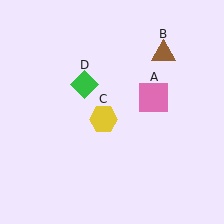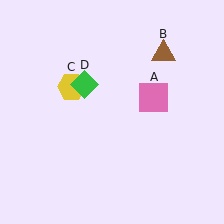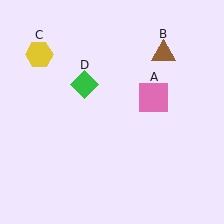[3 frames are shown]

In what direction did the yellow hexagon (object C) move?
The yellow hexagon (object C) moved up and to the left.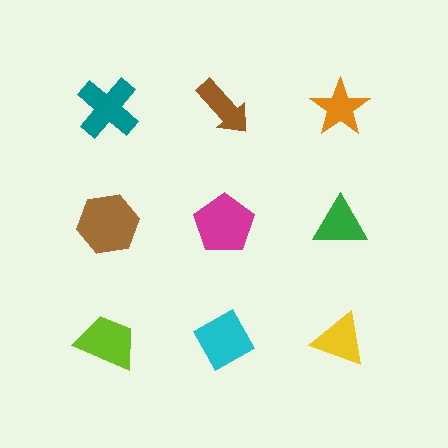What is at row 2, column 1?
A brown hexagon.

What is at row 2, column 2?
A magenta pentagon.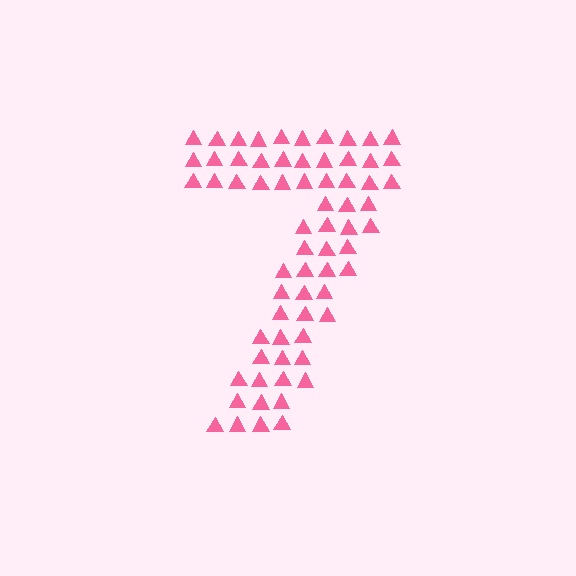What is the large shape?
The large shape is the digit 7.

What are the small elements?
The small elements are triangles.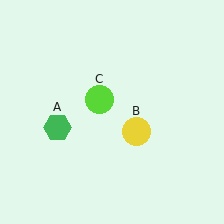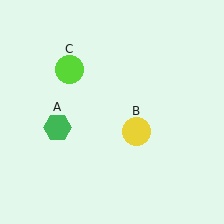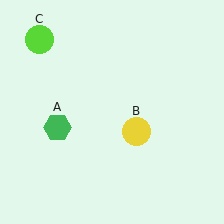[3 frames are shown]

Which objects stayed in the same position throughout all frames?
Green hexagon (object A) and yellow circle (object B) remained stationary.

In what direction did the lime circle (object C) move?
The lime circle (object C) moved up and to the left.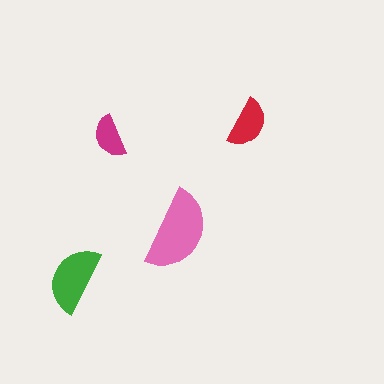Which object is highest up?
The red semicircle is topmost.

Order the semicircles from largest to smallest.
the pink one, the green one, the red one, the magenta one.